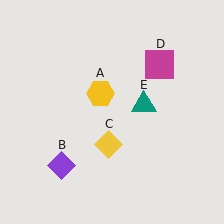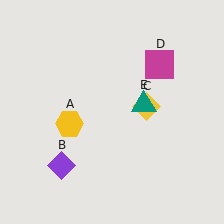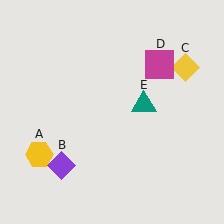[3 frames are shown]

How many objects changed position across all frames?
2 objects changed position: yellow hexagon (object A), yellow diamond (object C).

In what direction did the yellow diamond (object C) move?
The yellow diamond (object C) moved up and to the right.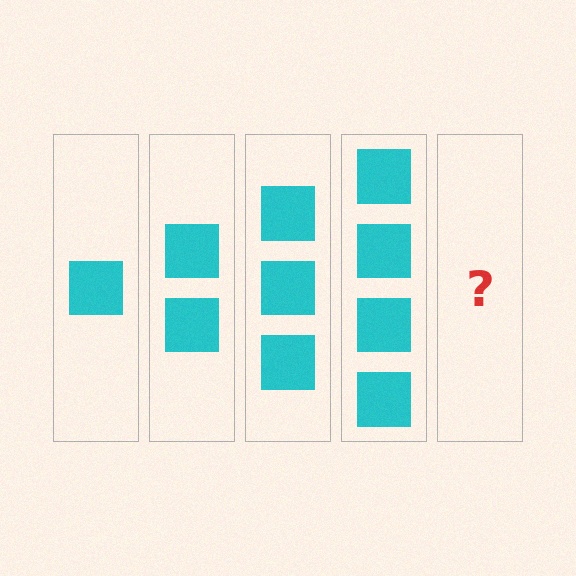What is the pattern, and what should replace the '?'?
The pattern is that each step adds one more square. The '?' should be 5 squares.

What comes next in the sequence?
The next element should be 5 squares.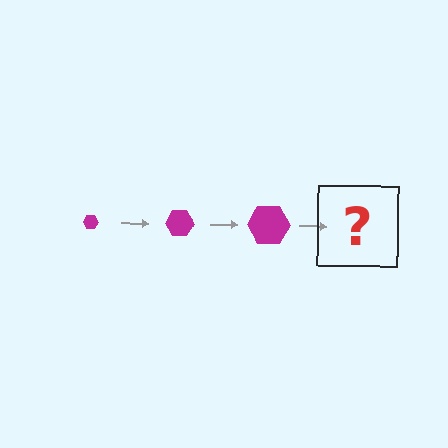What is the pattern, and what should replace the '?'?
The pattern is that the hexagon gets progressively larger each step. The '?' should be a magenta hexagon, larger than the previous one.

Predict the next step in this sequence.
The next step is a magenta hexagon, larger than the previous one.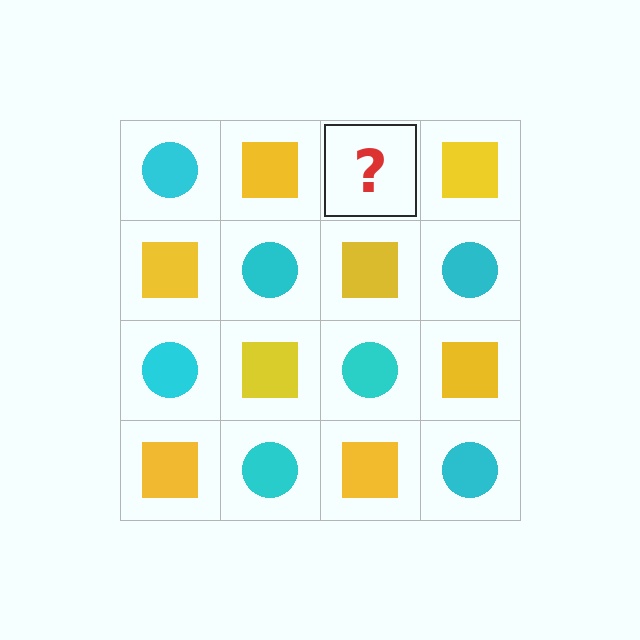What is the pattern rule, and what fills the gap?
The rule is that it alternates cyan circle and yellow square in a checkerboard pattern. The gap should be filled with a cyan circle.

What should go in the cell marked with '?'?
The missing cell should contain a cyan circle.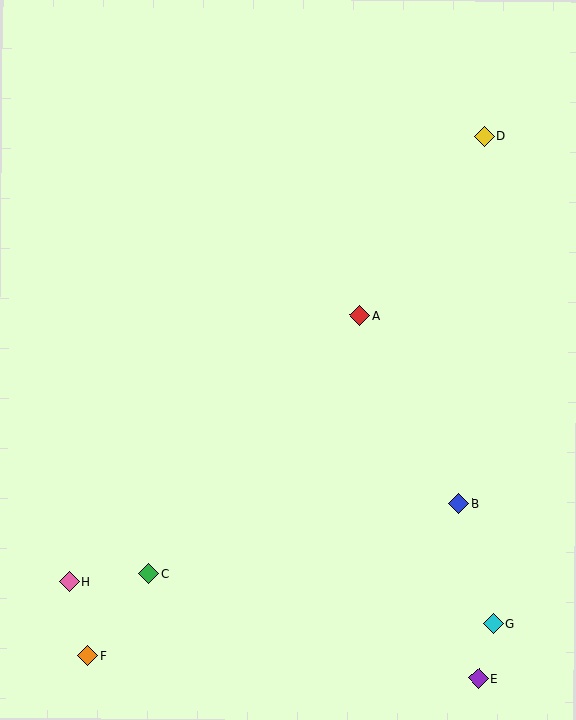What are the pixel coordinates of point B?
Point B is at (459, 504).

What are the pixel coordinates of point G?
Point G is at (493, 623).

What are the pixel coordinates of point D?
Point D is at (484, 136).